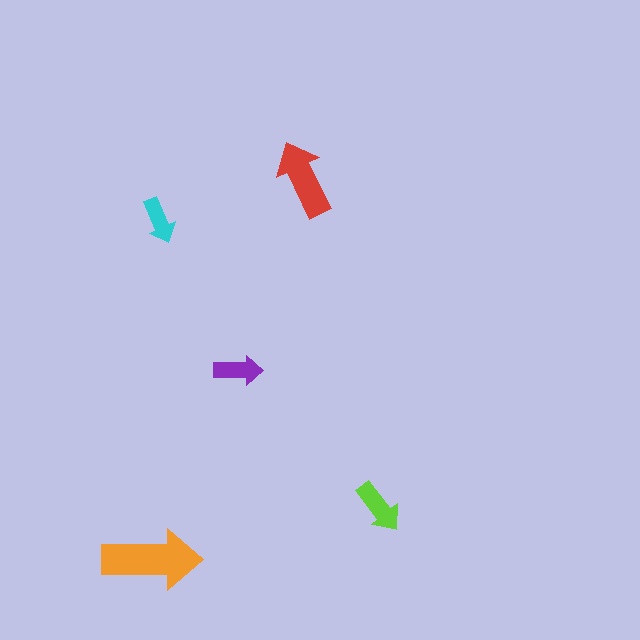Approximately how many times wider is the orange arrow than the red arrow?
About 1.5 times wider.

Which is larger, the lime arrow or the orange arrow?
The orange one.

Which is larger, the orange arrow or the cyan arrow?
The orange one.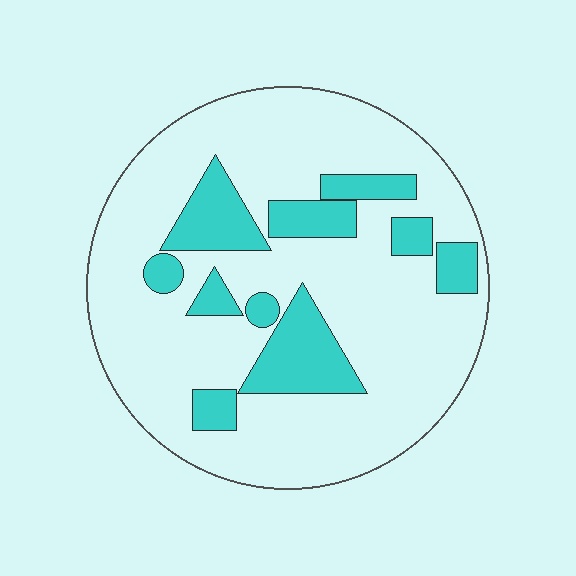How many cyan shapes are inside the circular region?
10.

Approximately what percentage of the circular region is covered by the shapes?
Approximately 20%.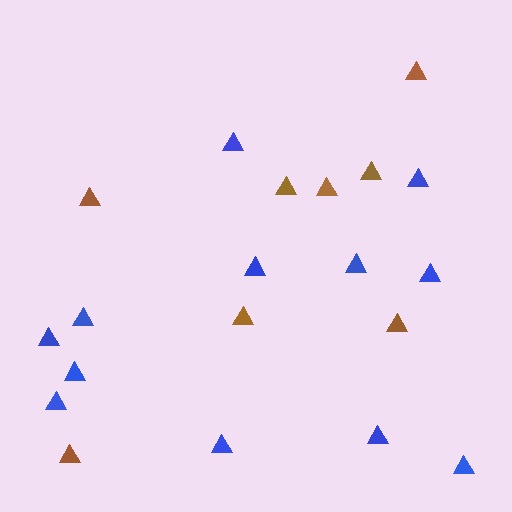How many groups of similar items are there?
There are 2 groups: one group of blue triangles (12) and one group of brown triangles (8).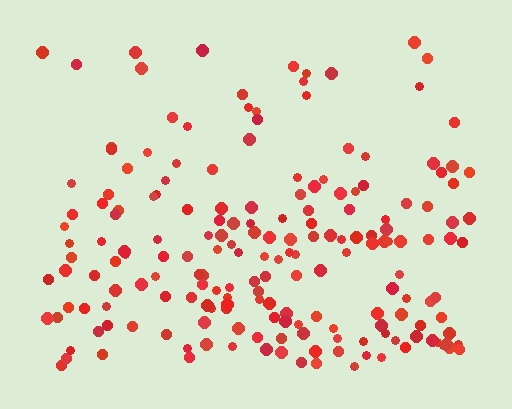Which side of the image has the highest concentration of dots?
The bottom.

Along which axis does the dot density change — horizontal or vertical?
Vertical.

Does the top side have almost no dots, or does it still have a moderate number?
Still a moderate number, just noticeably fewer than the bottom.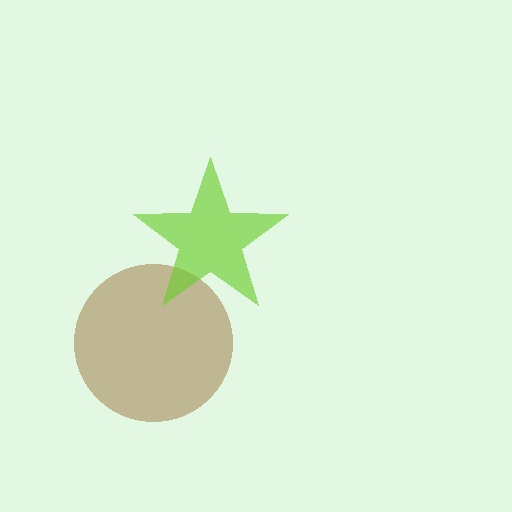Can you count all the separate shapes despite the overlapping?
Yes, there are 2 separate shapes.